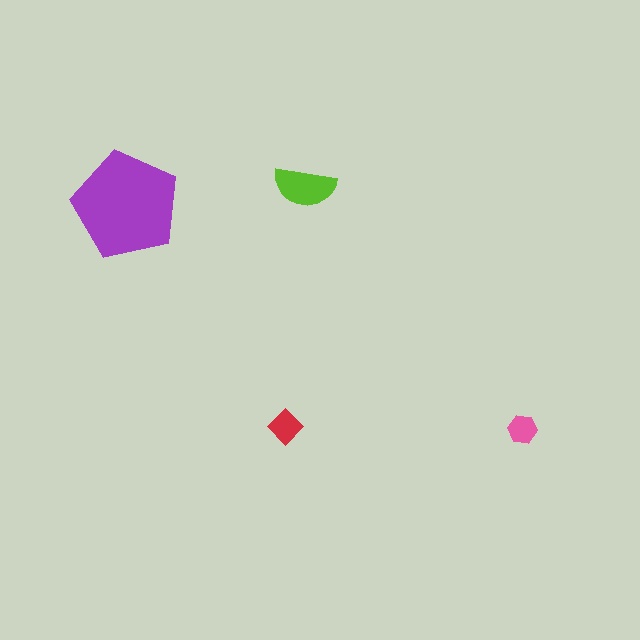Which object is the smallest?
The pink hexagon.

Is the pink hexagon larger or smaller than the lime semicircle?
Smaller.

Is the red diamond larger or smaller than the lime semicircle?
Smaller.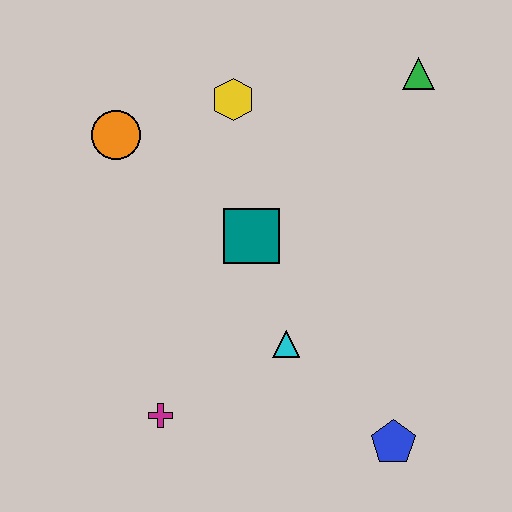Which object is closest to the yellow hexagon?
The orange circle is closest to the yellow hexagon.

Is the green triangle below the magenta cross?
No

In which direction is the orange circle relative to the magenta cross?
The orange circle is above the magenta cross.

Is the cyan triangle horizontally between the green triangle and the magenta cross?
Yes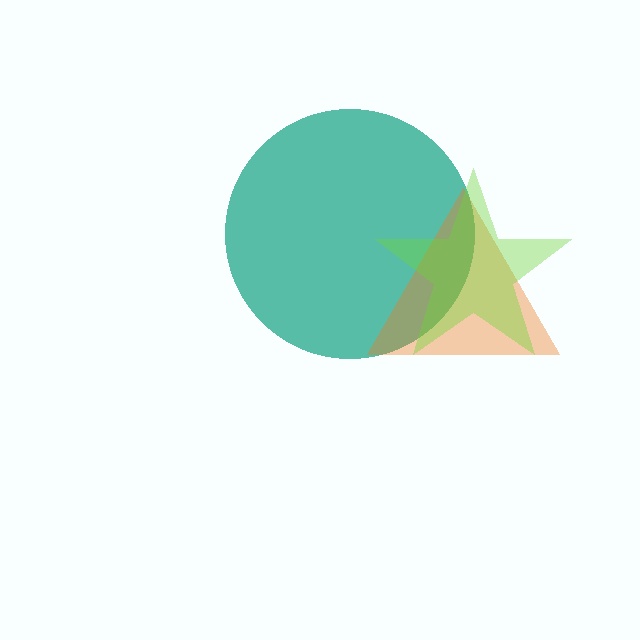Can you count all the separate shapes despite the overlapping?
Yes, there are 3 separate shapes.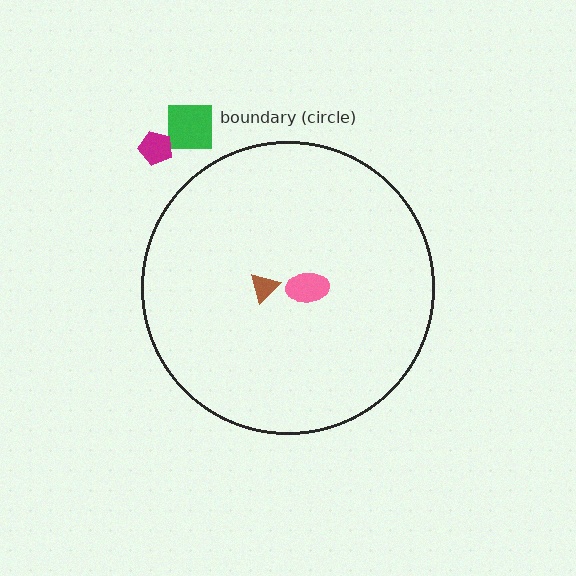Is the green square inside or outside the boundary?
Outside.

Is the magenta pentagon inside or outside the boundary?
Outside.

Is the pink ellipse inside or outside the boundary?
Inside.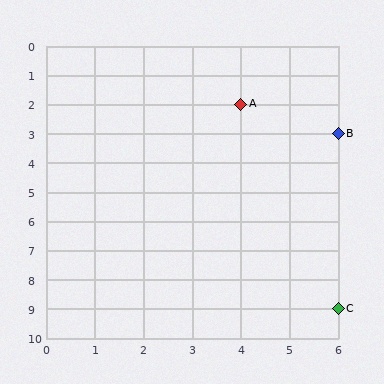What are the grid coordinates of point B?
Point B is at grid coordinates (6, 3).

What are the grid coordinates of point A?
Point A is at grid coordinates (4, 2).